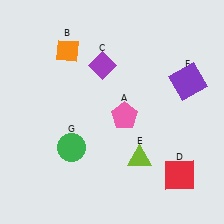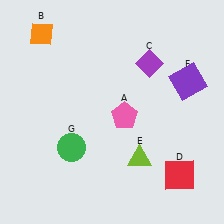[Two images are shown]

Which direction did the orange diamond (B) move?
The orange diamond (B) moved left.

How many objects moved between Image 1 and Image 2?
2 objects moved between the two images.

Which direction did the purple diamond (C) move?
The purple diamond (C) moved right.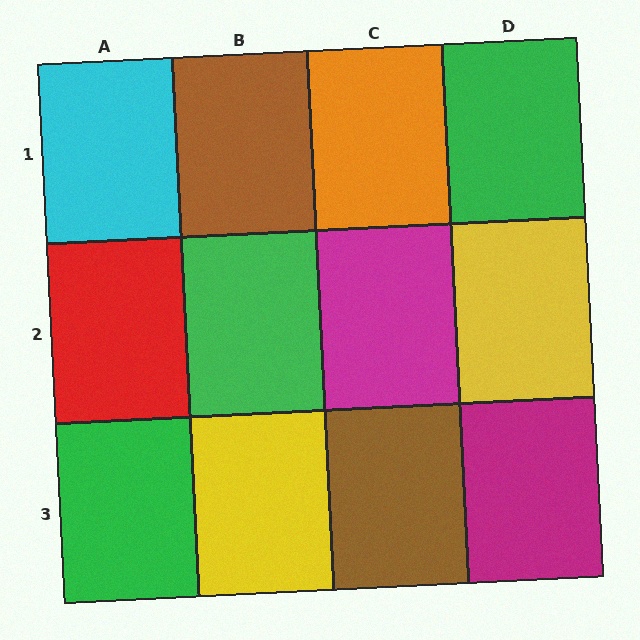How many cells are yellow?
2 cells are yellow.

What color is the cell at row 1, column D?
Green.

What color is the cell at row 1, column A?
Cyan.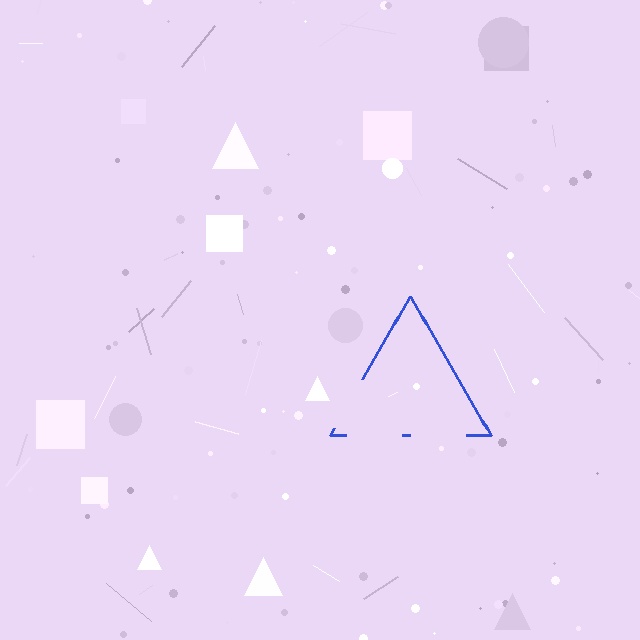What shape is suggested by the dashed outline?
The dashed outline suggests a triangle.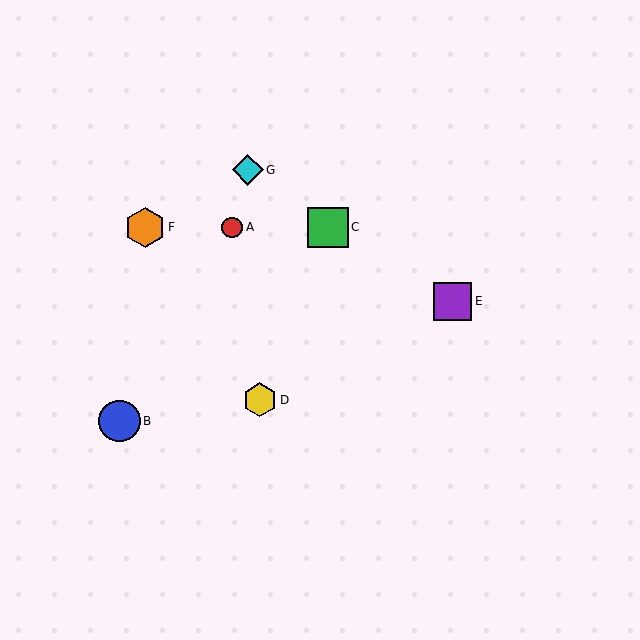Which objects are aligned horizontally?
Objects A, C, F are aligned horizontally.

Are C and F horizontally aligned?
Yes, both are at y≈227.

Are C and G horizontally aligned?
No, C is at y≈227 and G is at y≈170.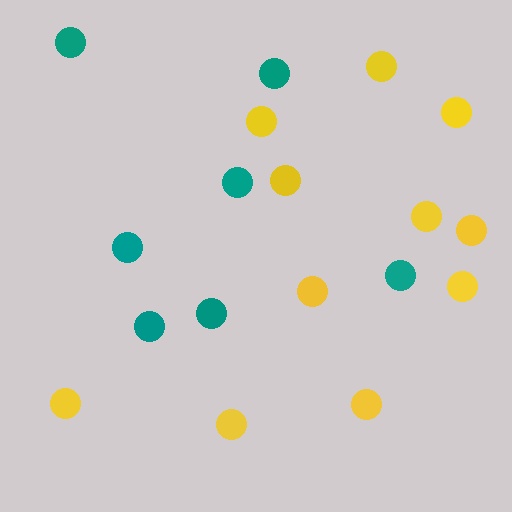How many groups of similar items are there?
There are 2 groups: one group of teal circles (7) and one group of yellow circles (11).